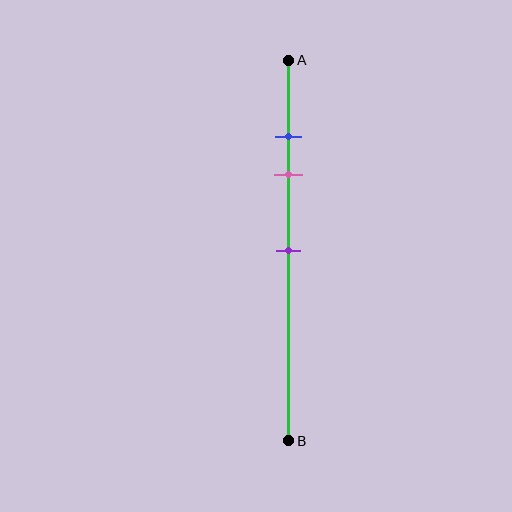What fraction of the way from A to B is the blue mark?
The blue mark is approximately 20% (0.2) of the way from A to B.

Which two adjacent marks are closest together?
The blue and pink marks are the closest adjacent pair.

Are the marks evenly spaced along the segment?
No, the marks are not evenly spaced.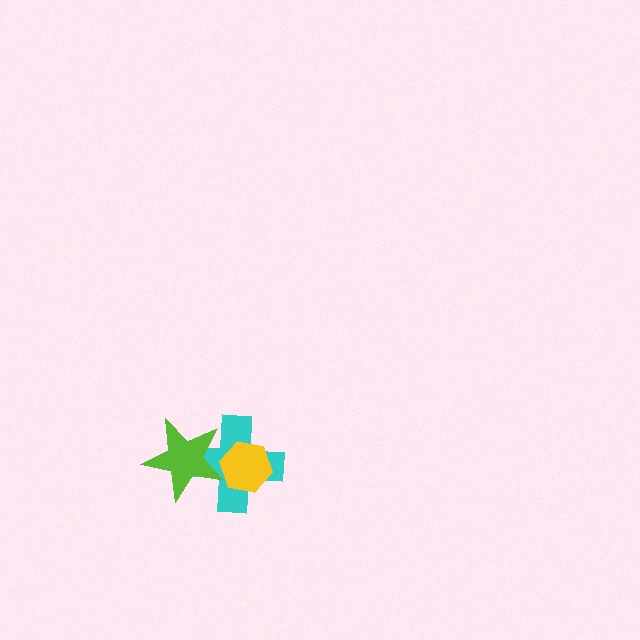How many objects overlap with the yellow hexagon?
2 objects overlap with the yellow hexagon.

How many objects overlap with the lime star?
2 objects overlap with the lime star.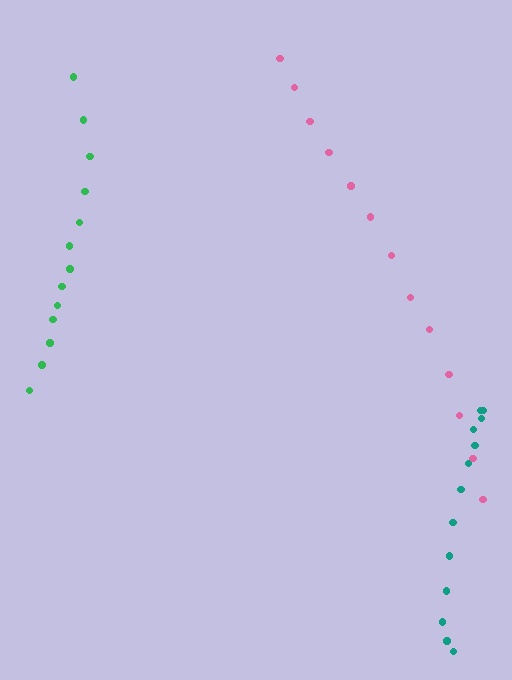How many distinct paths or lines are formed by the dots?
There are 3 distinct paths.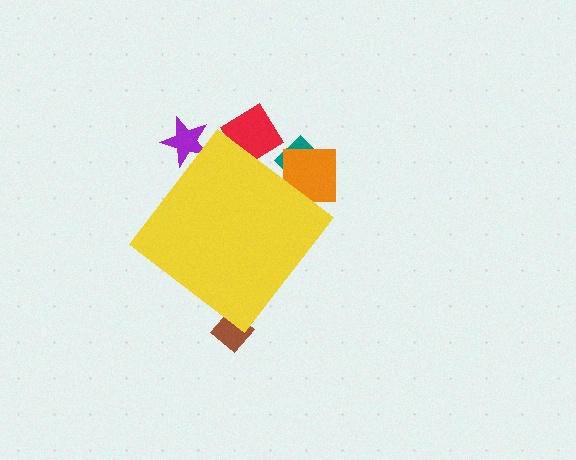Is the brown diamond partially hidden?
Yes, the brown diamond is partially hidden behind the yellow diamond.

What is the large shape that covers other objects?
A yellow diamond.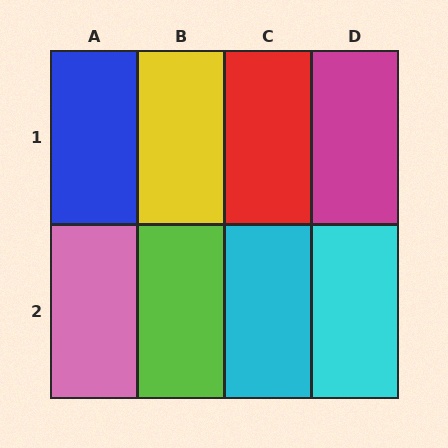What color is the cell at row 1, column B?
Yellow.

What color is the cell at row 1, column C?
Red.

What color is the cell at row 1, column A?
Blue.